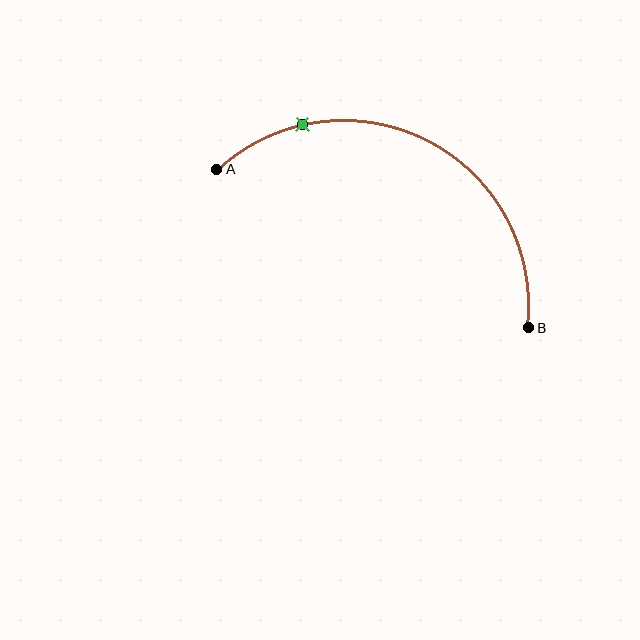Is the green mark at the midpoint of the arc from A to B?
No. The green mark lies on the arc but is closer to endpoint A. The arc midpoint would be at the point on the curve equidistant along the arc from both A and B.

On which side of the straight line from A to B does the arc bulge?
The arc bulges above the straight line connecting A and B.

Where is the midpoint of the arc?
The arc midpoint is the point on the curve farthest from the straight line joining A and B. It sits above that line.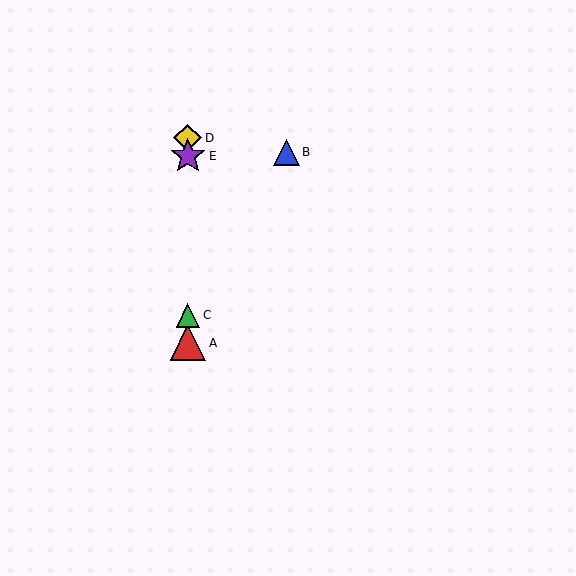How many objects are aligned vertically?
4 objects (A, C, D, E) are aligned vertically.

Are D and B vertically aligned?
No, D is at x≈188 and B is at x≈287.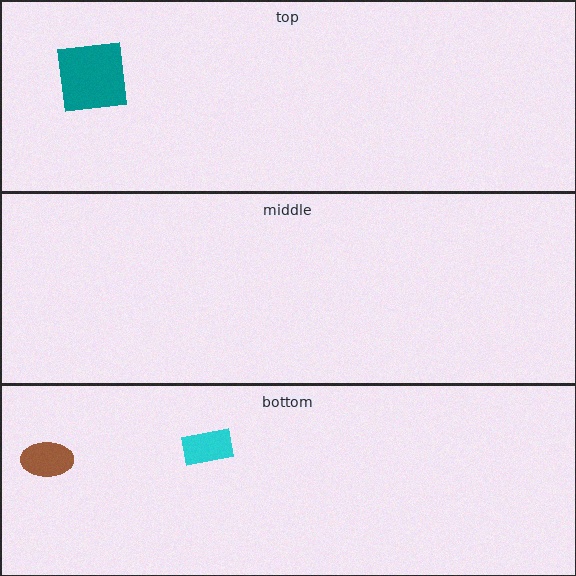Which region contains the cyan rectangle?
The bottom region.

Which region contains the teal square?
The top region.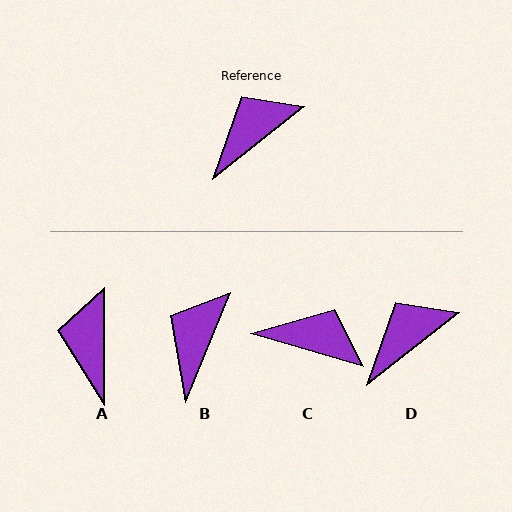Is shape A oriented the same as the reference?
No, it is off by about 51 degrees.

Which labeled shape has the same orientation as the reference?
D.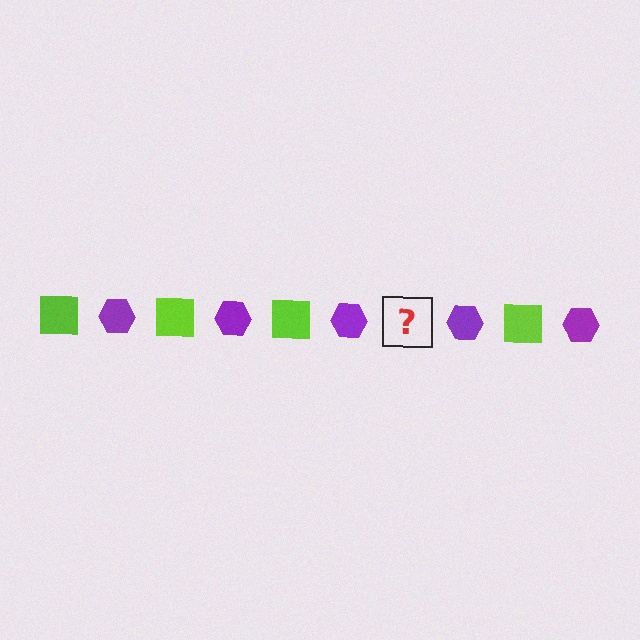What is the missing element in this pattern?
The missing element is a lime square.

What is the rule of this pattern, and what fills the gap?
The rule is that the pattern alternates between lime square and purple hexagon. The gap should be filled with a lime square.